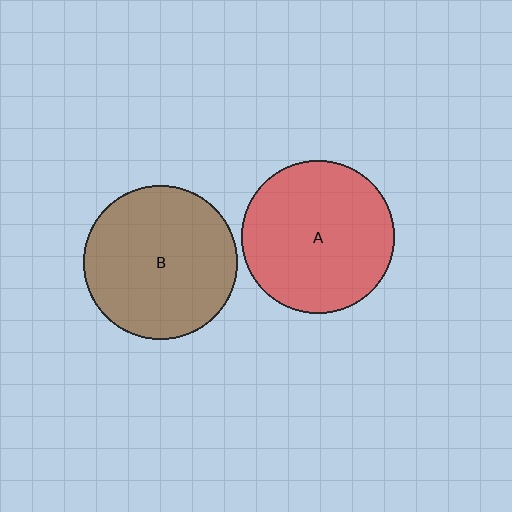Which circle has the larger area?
Circle B (brown).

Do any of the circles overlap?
No, none of the circles overlap.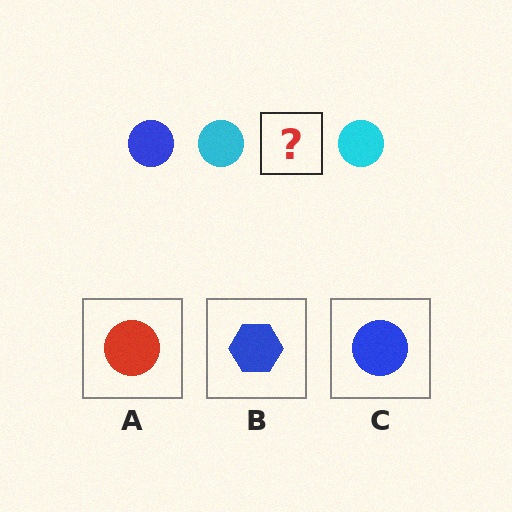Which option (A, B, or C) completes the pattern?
C.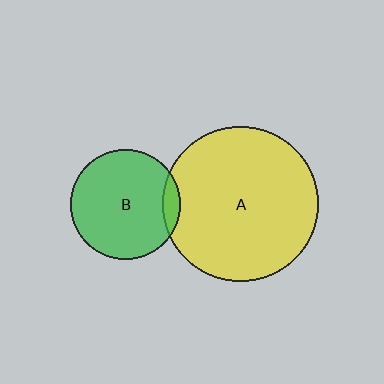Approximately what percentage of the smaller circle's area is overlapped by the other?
Approximately 10%.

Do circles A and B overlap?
Yes.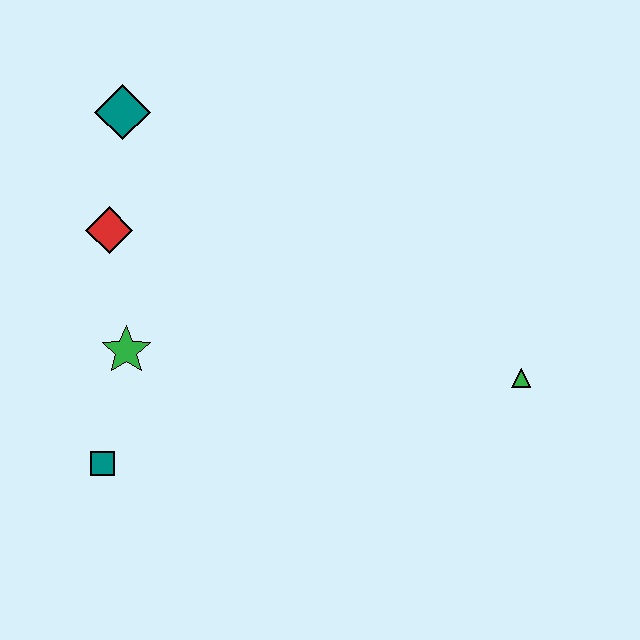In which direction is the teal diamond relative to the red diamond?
The teal diamond is above the red diamond.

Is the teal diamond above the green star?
Yes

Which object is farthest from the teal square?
The green triangle is farthest from the teal square.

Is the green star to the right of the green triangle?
No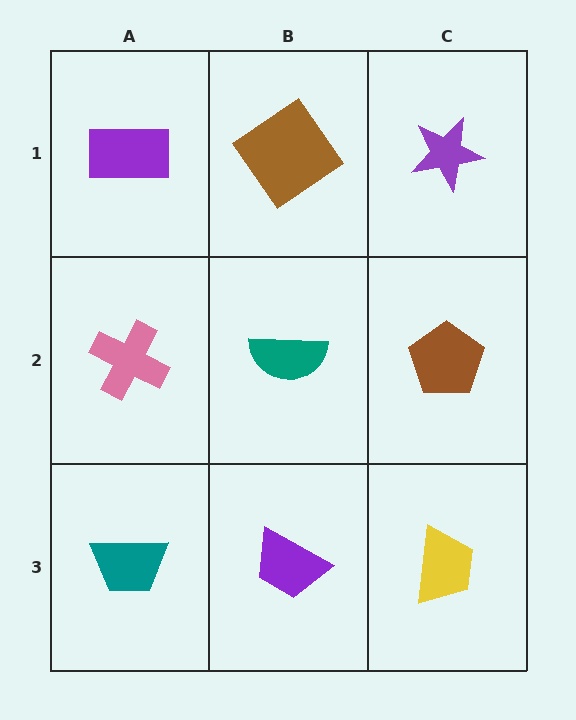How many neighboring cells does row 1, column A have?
2.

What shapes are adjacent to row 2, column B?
A brown diamond (row 1, column B), a purple trapezoid (row 3, column B), a pink cross (row 2, column A), a brown pentagon (row 2, column C).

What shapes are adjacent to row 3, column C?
A brown pentagon (row 2, column C), a purple trapezoid (row 3, column B).